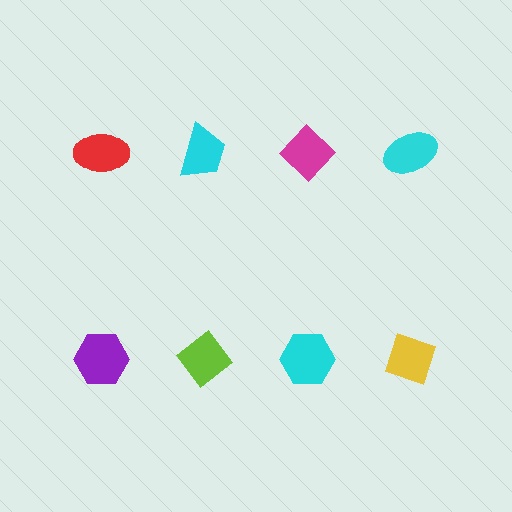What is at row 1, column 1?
A red ellipse.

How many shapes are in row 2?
4 shapes.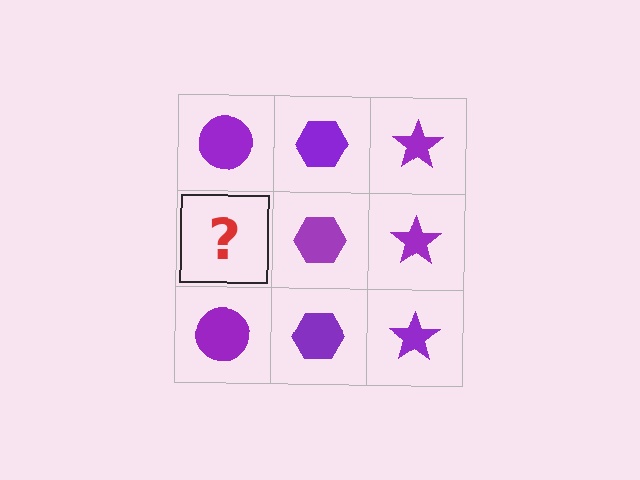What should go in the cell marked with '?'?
The missing cell should contain a purple circle.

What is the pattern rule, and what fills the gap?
The rule is that each column has a consistent shape. The gap should be filled with a purple circle.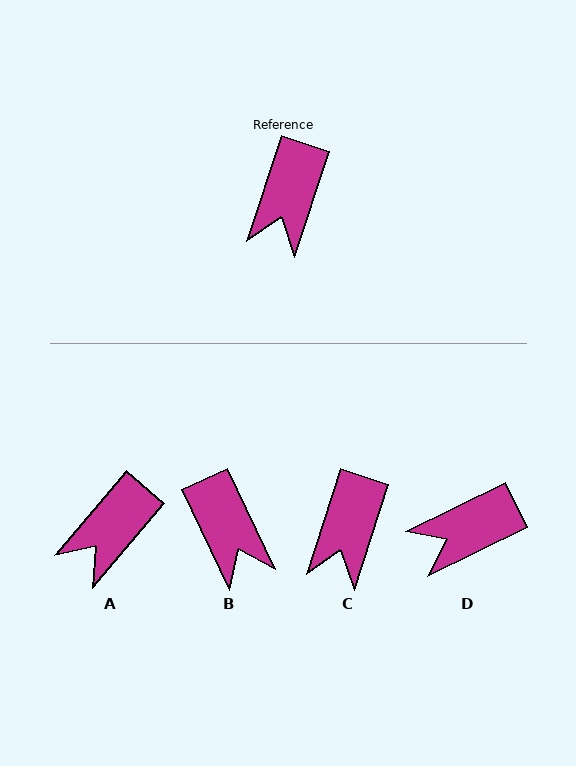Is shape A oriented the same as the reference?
No, it is off by about 22 degrees.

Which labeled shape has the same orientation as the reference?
C.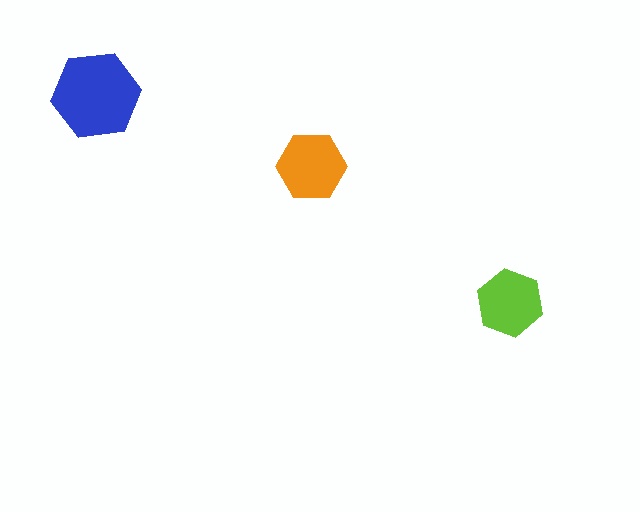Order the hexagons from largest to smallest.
the blue one, the orange one, the lime one.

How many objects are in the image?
There are 3 objects in the image.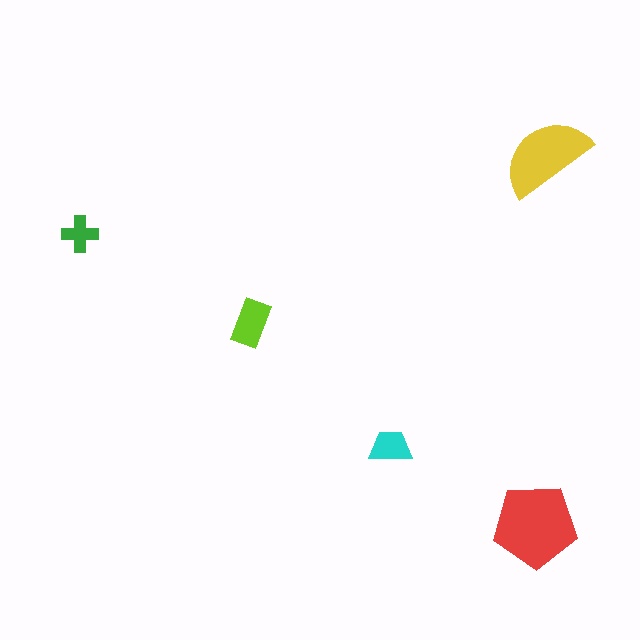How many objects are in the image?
There are 5 objects in the image.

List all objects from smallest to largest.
The green cross, the cyan trapezoid, the lime rectangle, the yellow semicircle, the red pentagon.